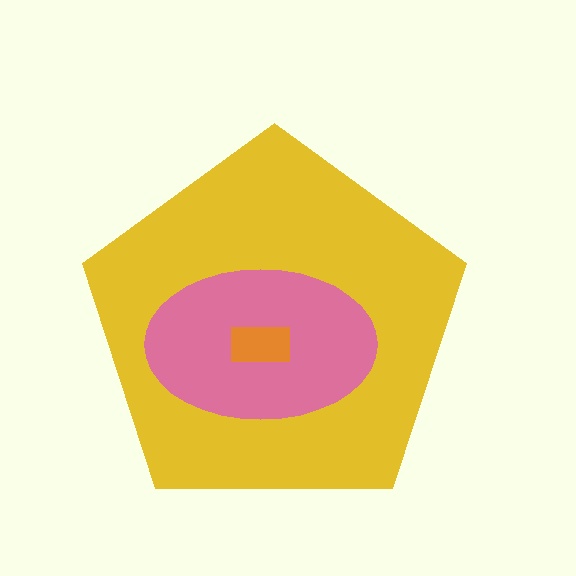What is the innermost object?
The orange rectangle.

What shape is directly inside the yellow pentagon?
The pink ellipse.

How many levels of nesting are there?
3.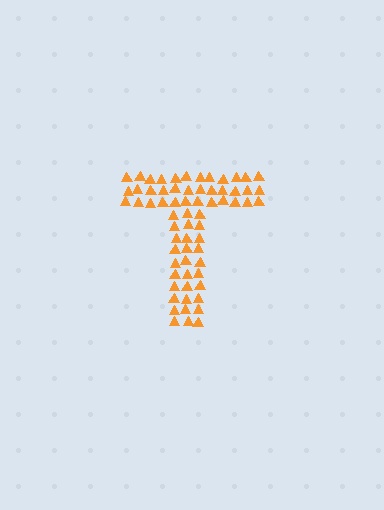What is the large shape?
The large shape is the letter T.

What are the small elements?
The small elements are triangles.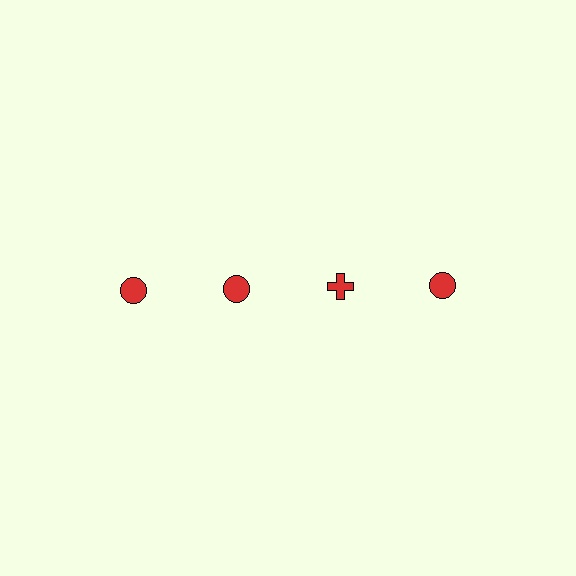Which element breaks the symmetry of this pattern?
The red cross in the top row, center column breaks the symmetry. All other shapes are red circles.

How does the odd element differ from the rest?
It has a different shape: cross instead of circle.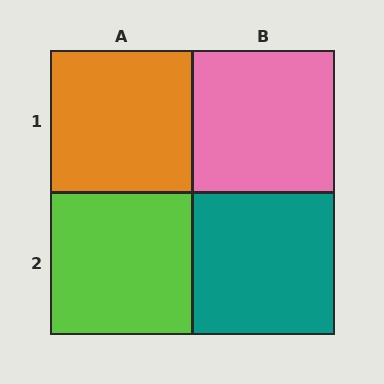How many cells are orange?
1 cell is orange.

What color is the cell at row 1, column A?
Orange.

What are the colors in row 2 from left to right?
Lime, teal.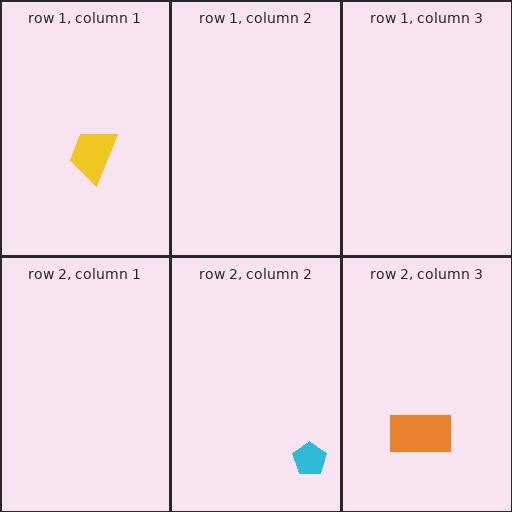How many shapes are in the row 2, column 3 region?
1.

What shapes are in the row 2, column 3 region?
The orange rectangle.